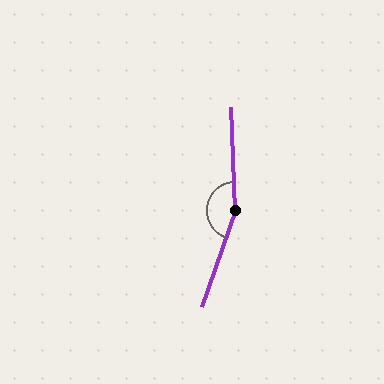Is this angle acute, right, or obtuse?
It is obtuse.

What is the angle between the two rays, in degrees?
Approximately 159 degrees.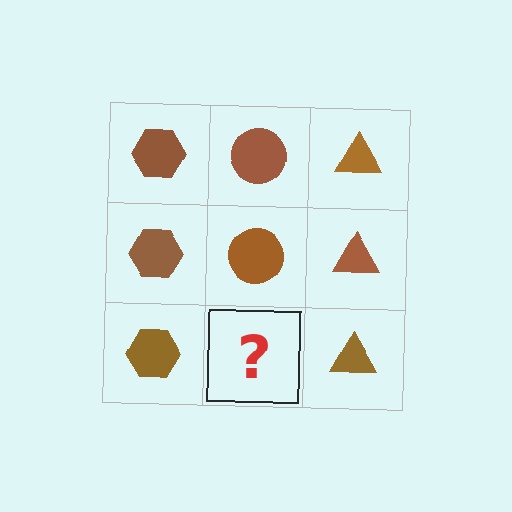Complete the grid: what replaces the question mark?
The question mark should be replaced with a brown circle.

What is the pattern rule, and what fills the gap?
The rule is that each column has a consistent shape. The gap should be filled with a brown circle.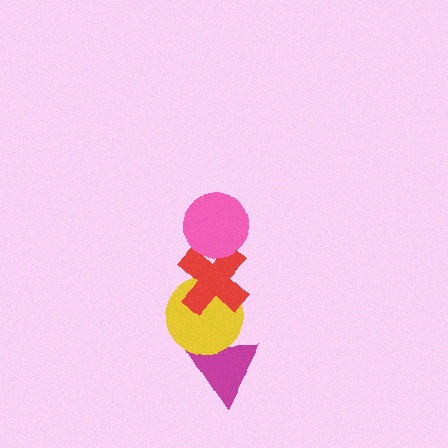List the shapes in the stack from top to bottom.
From top to bottom: the pink circle, the red cross, the yellow circle, the magenta triangle.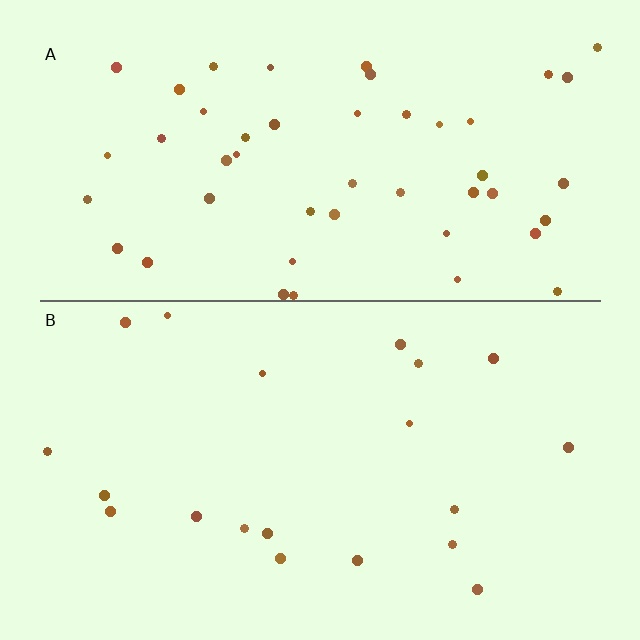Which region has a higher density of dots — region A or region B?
A (the top).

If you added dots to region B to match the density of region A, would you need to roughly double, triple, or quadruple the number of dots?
Approximately double.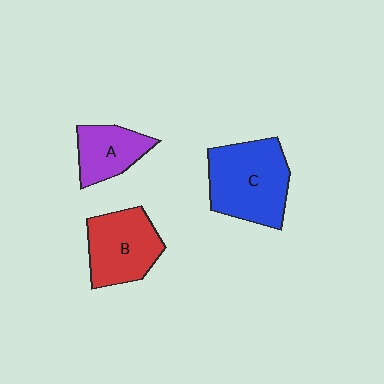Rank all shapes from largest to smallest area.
From largest to smallest: C (blue), B (red), A (purple).